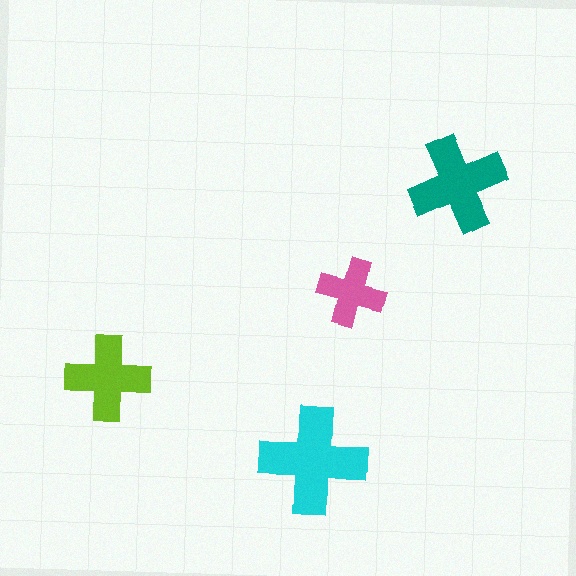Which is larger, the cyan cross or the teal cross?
The cyan one.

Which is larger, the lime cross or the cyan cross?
The cyan one.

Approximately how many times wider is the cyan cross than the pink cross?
About 1.5 times wider.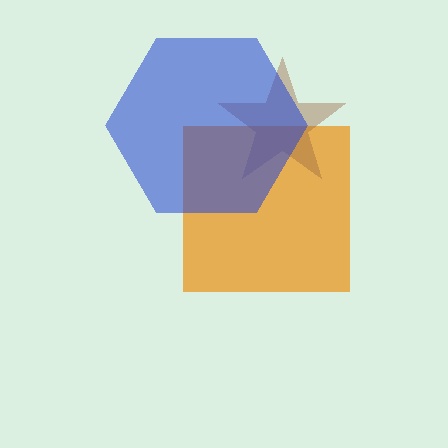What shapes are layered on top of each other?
The layered shapes are: an orange square, a brown star, a blue hexagon.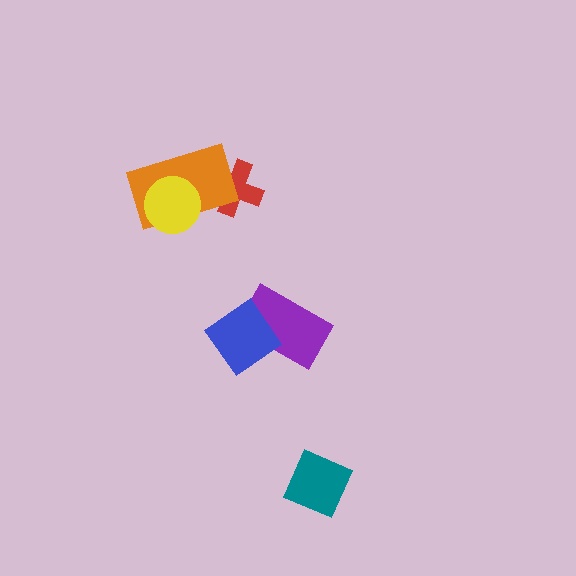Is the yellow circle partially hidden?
No, no other shape covers it.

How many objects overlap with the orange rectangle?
2 objects overlap with the orange rectangle.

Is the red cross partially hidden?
Yes, it is partially covered by another shape.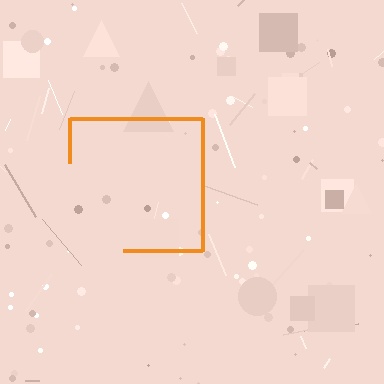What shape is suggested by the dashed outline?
The dashed outline suggests a square.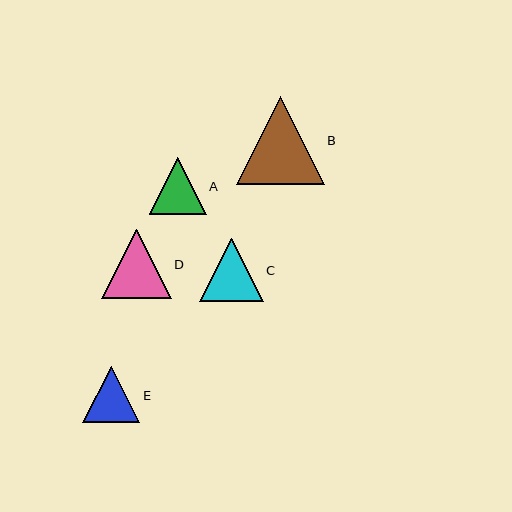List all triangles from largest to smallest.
From largest to smallest: B, D, C, A, E.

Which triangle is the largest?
Triangle B is the largest with a size of approximately 88 pixels.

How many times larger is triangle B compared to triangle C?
Triangle B is approximately 1.4 times the size of triangle C.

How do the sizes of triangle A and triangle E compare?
Triangle A and triangle E are approximately the same size.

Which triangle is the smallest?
Triangle E is the smallest with a size of approximately 57 pixels.